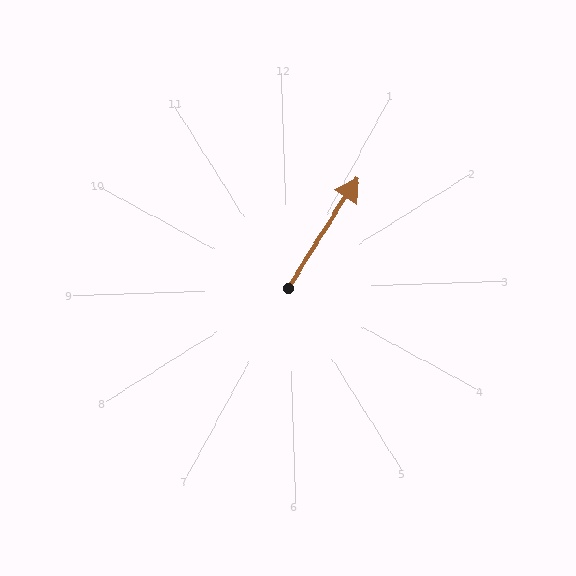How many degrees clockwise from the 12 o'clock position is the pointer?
Approximately 34 degrees.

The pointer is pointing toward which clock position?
Roughly 1 o'clock.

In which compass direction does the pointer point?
Northeast.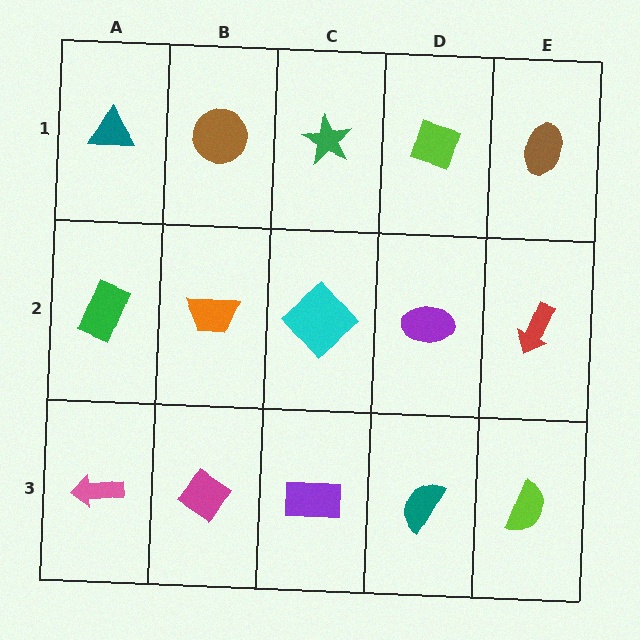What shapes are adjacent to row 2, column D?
A lime diamond (row 1, column D), a teal semicircle (row 3, column D), a cyan diamond (row 2, column C), a red arrow (row 2, column E).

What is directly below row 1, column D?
A purple ellipse.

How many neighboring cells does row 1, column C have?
3.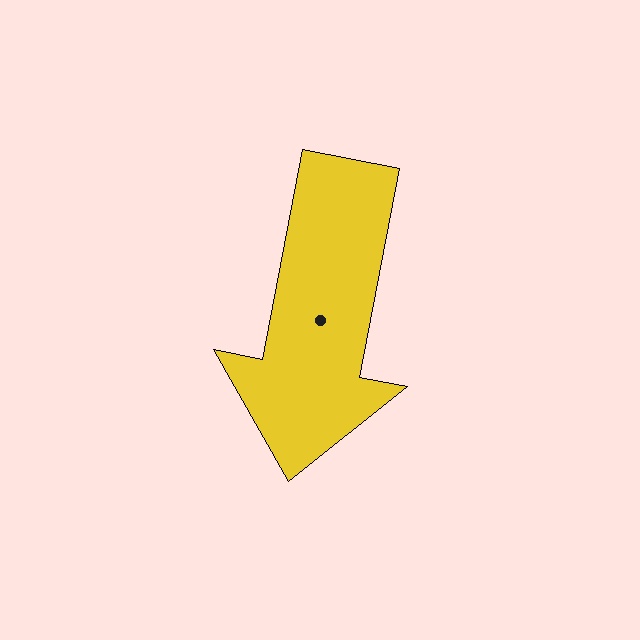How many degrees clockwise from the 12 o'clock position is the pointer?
Approximately 191 degrees.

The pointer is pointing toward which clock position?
Roughly 6 o'clock.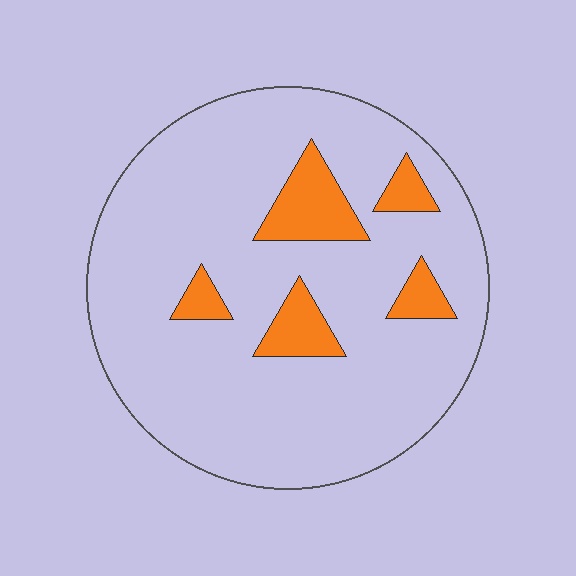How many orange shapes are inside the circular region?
5.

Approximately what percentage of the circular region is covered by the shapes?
Approximately 15%.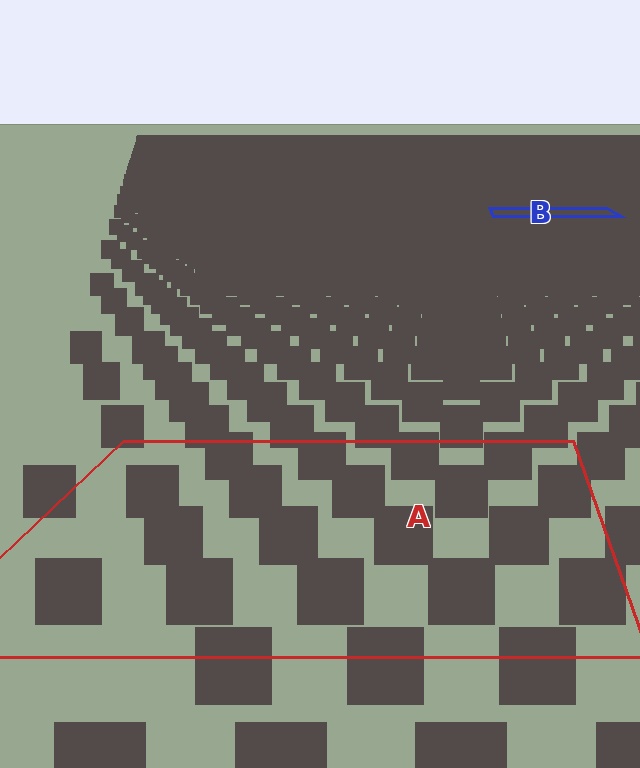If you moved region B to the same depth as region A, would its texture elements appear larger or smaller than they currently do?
They would appear larger. At a closer depth, the same texture elements are projected at a bigger on-screen size.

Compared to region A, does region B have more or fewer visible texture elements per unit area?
Region B has more texture elements per unit area — they are packed more densely because it is farther away.